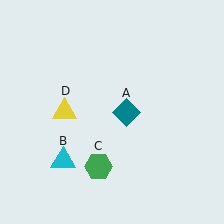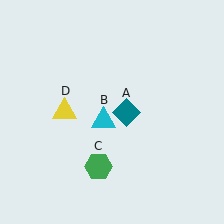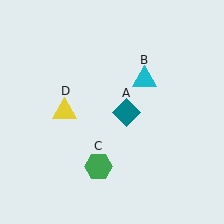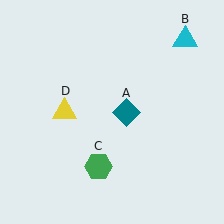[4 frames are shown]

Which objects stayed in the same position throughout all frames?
Teal diamond (object A) and green hexagon (object C) and yellow triangle (object D) remained stationary.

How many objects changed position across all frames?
1 object changed position: cyan triangle (object B).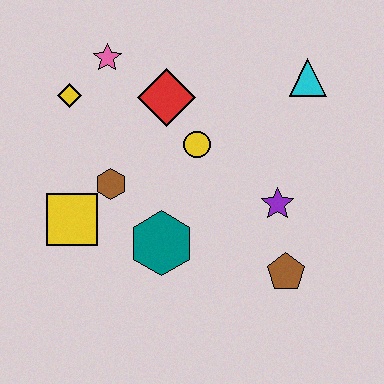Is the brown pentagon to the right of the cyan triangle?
No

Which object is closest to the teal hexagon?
The brown hexagon is closest to the teal hexagon.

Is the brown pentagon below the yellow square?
Yes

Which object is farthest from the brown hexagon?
The cyan triangle is farthest from the brown hexagon.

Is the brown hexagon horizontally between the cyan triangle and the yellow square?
Yes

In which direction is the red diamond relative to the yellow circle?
The red diamond is above the yellow circle.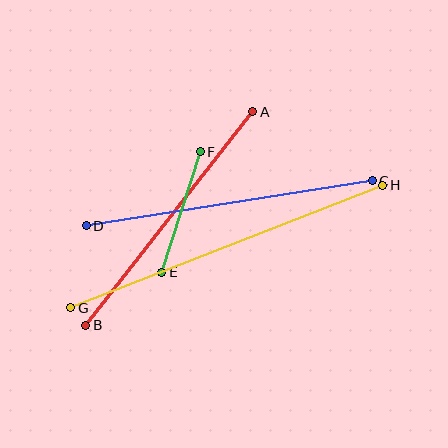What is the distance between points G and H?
The distance is approximately 335 pixels.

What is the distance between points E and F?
The distance is approximately 126 pixels.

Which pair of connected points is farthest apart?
Points G and H are farthest apart.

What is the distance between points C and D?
The distance is approximately 289 pixels.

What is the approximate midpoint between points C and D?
The midpoint is at approximately (229, 203) pixels.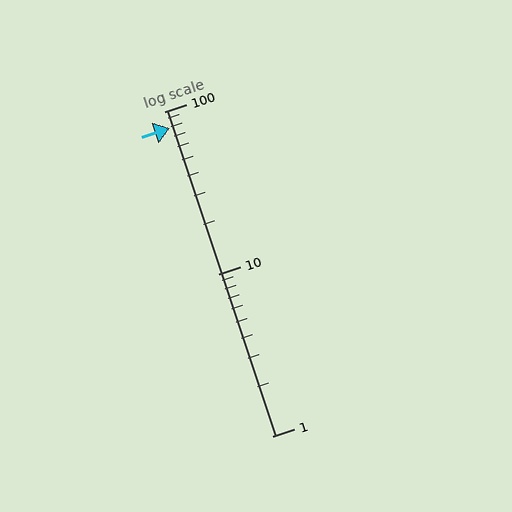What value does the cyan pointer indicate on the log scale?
The pointer indicates approximately 79.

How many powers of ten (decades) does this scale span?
The scale spans 2 decades, from 1 to 100.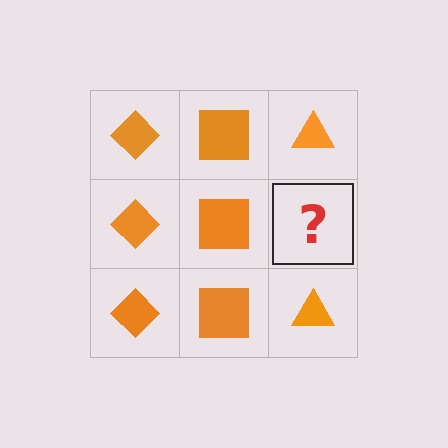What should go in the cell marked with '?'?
The missing cell should contain an orange triangle.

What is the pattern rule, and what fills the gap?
The rule is that each column has a consistent shape. The gap should be filled with an orange triangle.